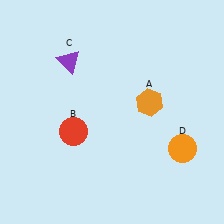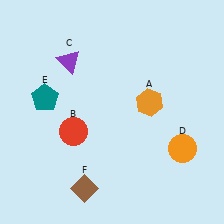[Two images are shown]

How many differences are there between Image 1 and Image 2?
There are 2 differences between the two images.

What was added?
A teal pentagon (E), a brown diamond (F) were added in Image 2.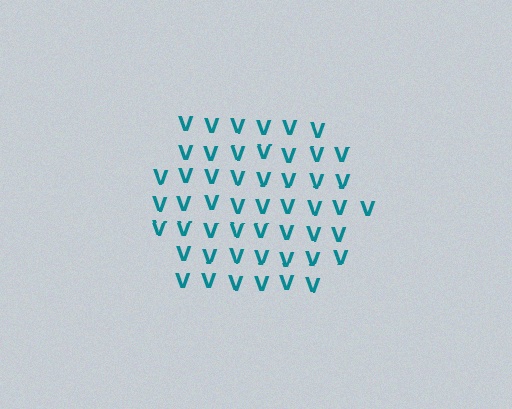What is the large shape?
The large shape is a hexagon.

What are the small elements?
The small elements are letter V's.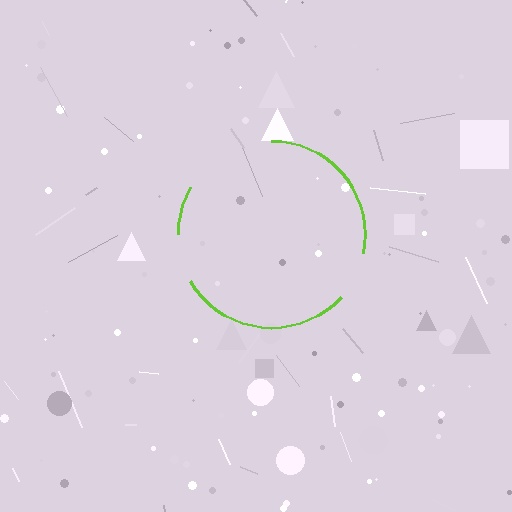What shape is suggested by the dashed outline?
The dashed outline suggests a circle.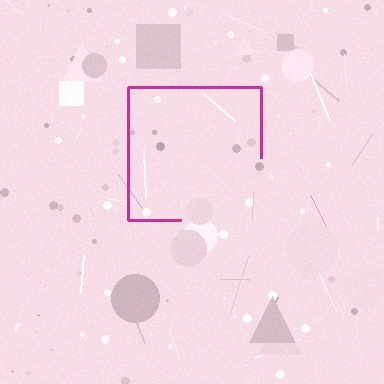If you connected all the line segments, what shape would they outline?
They would outline a square.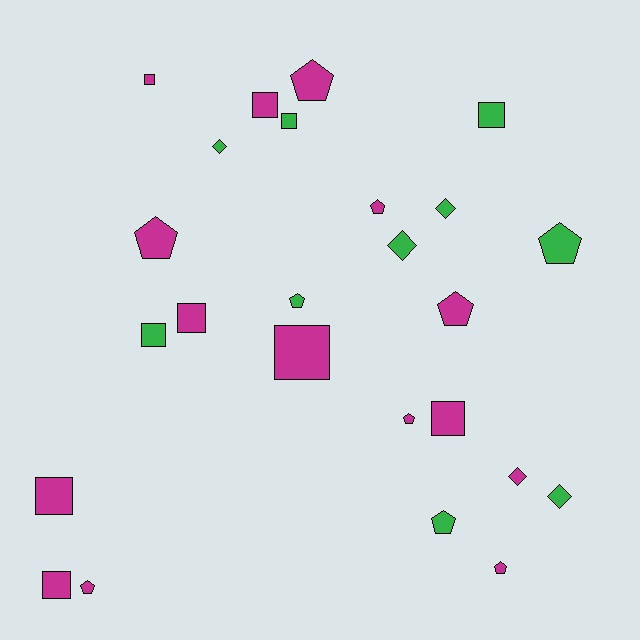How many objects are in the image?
There are 25 objects.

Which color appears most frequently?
Magenta, with 15 objects.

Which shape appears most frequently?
Square, with 10 objects.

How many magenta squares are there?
There are 7 magenta squares.